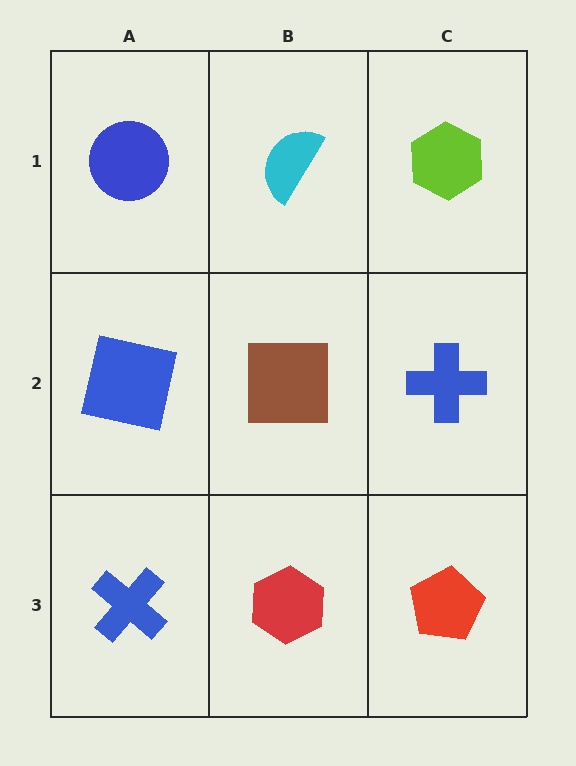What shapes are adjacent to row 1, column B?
A brown square (row 2, column B), a blue circle (row 1, column A), a lime hexagon (row 1, column C).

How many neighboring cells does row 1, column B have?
3.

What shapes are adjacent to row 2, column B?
A cyan semicircle (row 1, column B), a red hexagon (row 3, column B), a blue square (row 2, column A), a blue cross (row 2, column C).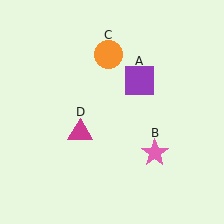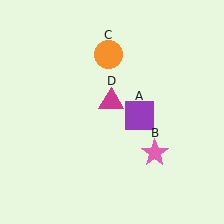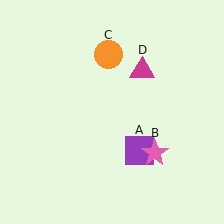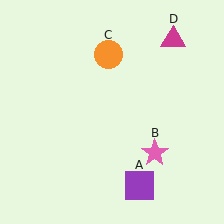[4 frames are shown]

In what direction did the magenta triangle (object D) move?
The magenta triangle (object D) moved up and to the right.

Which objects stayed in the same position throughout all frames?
Pink star (object B) and orange circle (object C) remained stationary.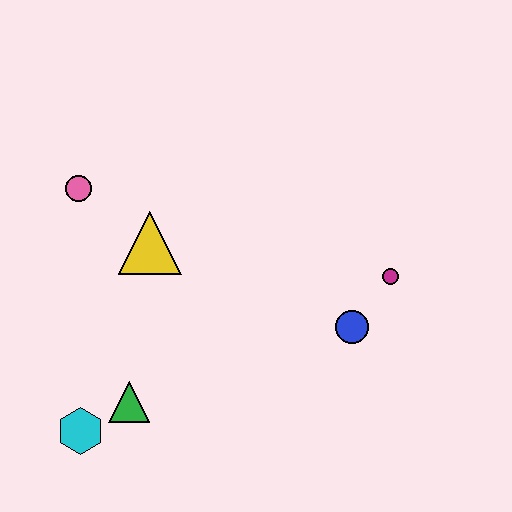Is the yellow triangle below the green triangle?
No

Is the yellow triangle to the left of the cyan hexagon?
No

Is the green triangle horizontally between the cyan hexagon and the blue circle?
Yes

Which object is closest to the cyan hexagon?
The green triangle is closest to the cyan hexagon.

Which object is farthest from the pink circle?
The magenta circle is farthest from the pink circle.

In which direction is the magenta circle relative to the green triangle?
The magenta circle is to the right of the green triangle.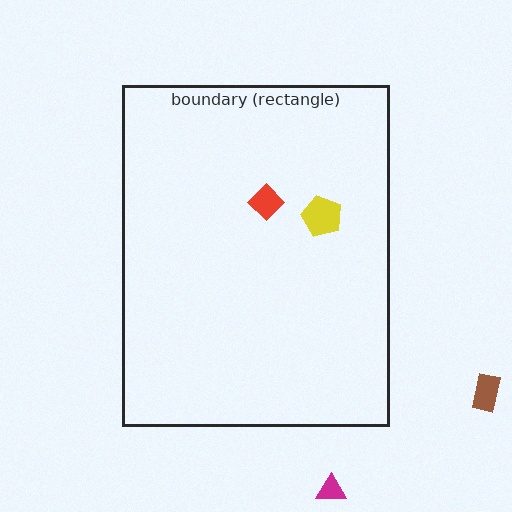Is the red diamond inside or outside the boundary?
Inside.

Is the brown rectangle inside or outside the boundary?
Outside.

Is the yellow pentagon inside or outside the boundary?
Inside.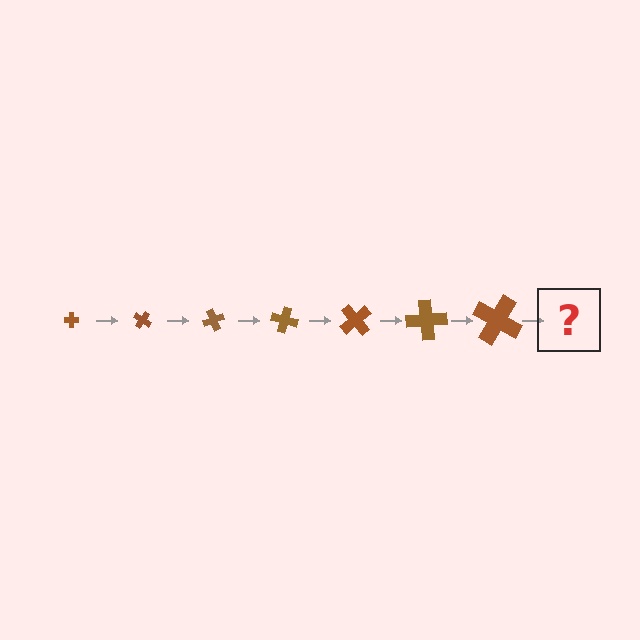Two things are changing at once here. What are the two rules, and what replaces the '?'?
The two rules are that the cross grows larger each step and it rotates 35 degrees each step. The '?' should be a cross, larger than the previous one and rotated 245 degrees from the start.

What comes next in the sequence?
The next element should be a cross, larger than the previous one and rotated 245 degrees from the start.